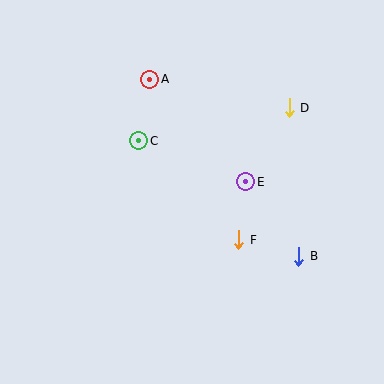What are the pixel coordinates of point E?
Point E is at (246, 182).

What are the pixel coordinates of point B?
Point B is at (299, 256).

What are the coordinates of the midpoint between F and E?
The midpoint between F and E is at (242, 211).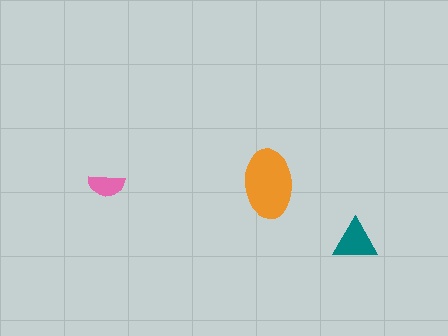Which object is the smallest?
The pink semicircle.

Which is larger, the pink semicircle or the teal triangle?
The teal triangle.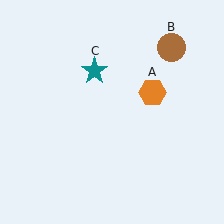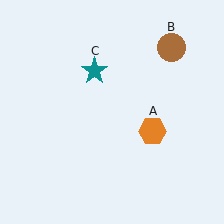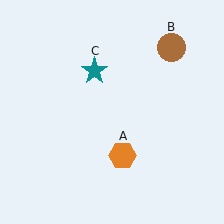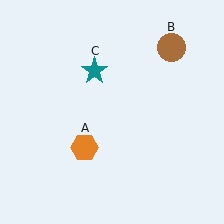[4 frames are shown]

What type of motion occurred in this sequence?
The orange hexagon (object A) rotated clockwise around the center of the scene.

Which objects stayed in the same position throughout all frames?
Brown circle (object B) and teal star (object C) remained stationary.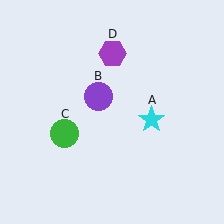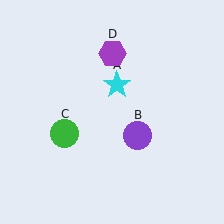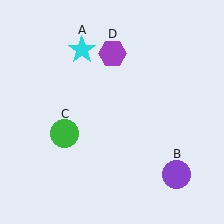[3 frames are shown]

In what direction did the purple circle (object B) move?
The purple circle (object B) moved down and to the right.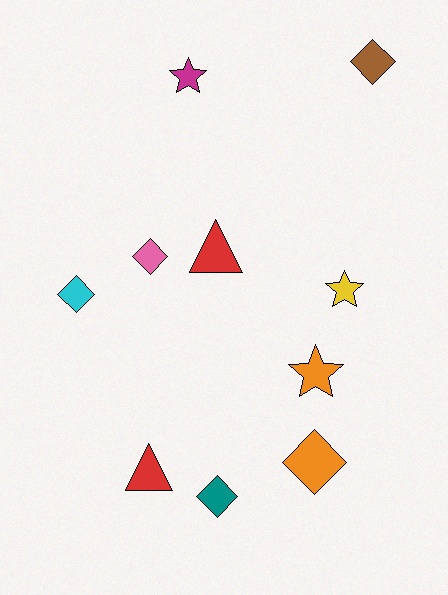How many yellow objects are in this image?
There is 1 yellow object.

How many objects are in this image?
There are 10 objects.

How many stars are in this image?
There are 3 stars.